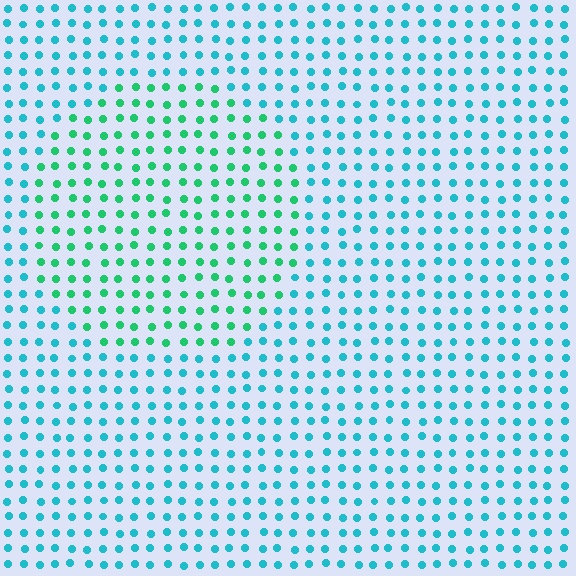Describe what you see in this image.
The image is filled with small cyan elements in a uniform arrangement. A circle-shaped region is visible where the elements are tinted to a slightly different hue, forming a subtle color boundary.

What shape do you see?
I see a circle.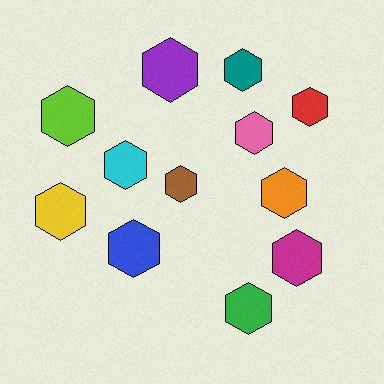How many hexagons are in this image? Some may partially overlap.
There are 12 hexagons.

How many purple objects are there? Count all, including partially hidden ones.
There is 1 purple object.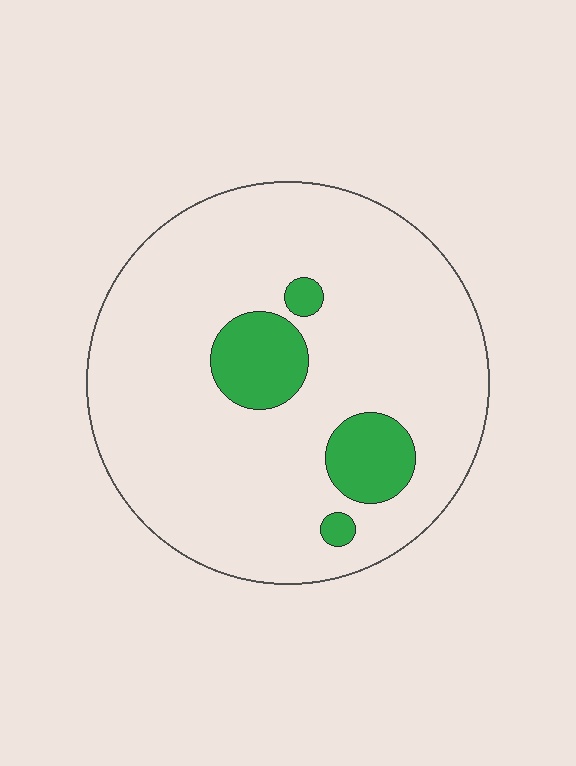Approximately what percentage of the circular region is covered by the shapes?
Approximately 15%.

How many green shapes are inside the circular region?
4.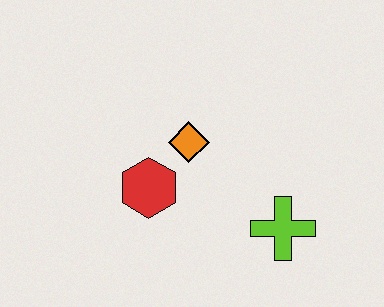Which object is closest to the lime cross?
The orange diamond is closest to the lime cross.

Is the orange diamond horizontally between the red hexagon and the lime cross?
Yes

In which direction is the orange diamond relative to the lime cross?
The orange diamond is to the left of the lime cross.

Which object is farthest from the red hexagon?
The lime cross is farthest from the red hexagon.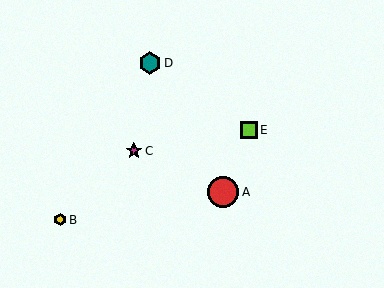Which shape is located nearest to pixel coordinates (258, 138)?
The lime square (labeled E) at (249, 130) is nearest to that location.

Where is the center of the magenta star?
The center of the magenta star is at (134, 151).